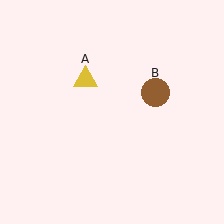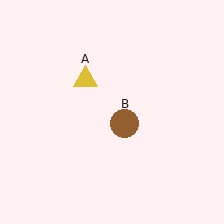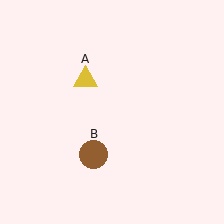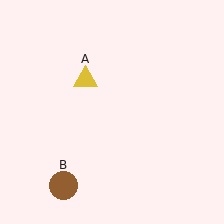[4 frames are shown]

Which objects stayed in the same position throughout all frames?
Yellow triangle (object A) remained stationary.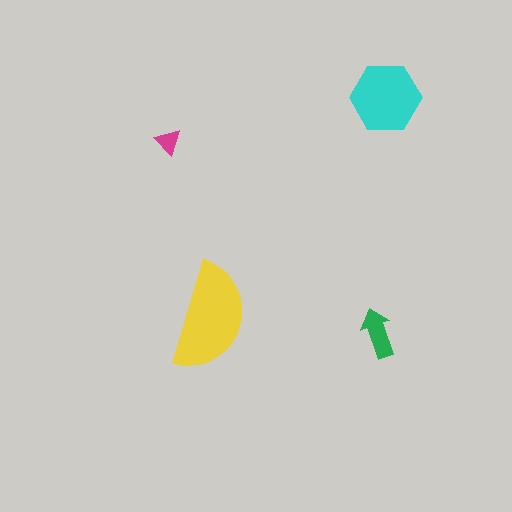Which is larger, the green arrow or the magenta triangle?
The green arrow.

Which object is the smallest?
The magenta triangle.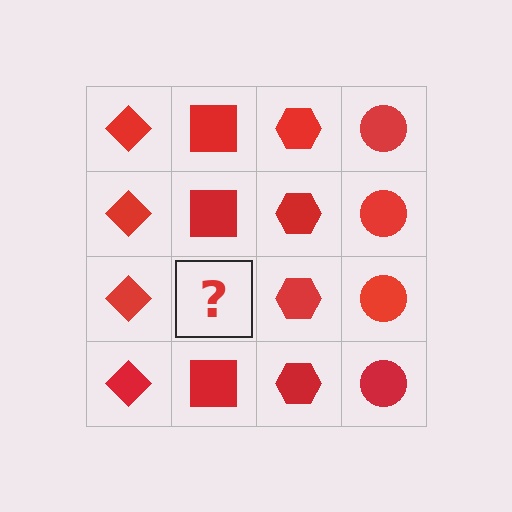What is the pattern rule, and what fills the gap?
The rule is that each column has a consistent shape. The gap should be filled with a red square.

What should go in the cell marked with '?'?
The missing cell should contain a red square.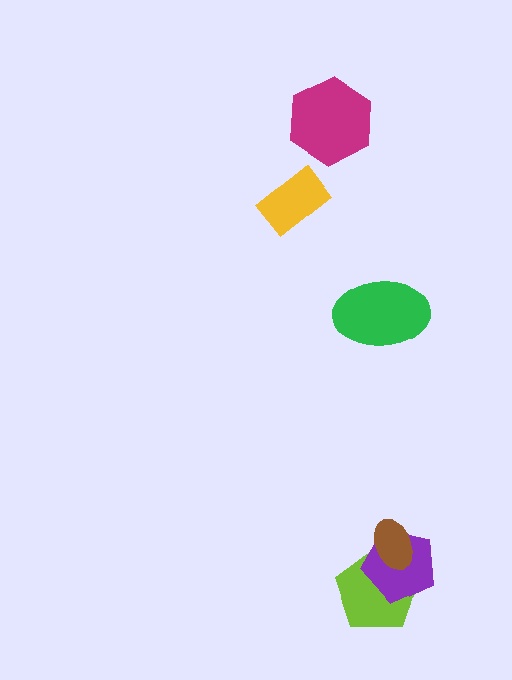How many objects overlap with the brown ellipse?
2 objects overlap with the brown ellipse.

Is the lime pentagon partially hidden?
Yes, it is partially covered by another shape.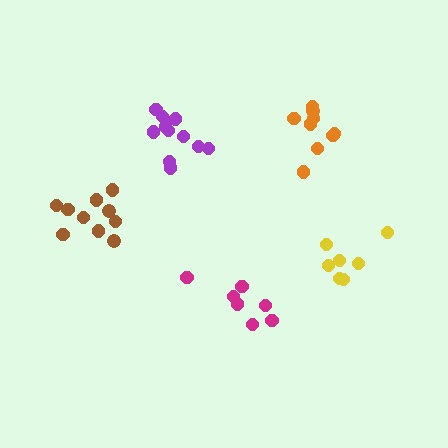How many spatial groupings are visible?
There are 5 spatial groupings.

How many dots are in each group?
Group 1: 12 dots, Group 2: 7 dots, Group 3: 10 dots, Group 4: 7 dots, Group 5: 9 dots (45 total).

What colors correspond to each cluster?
The clusters are colored: purple, yellow, brown, magenta, orange.